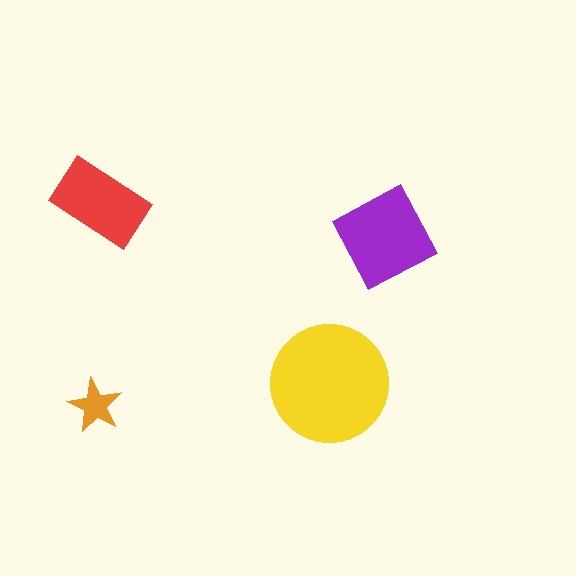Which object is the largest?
The yellow circle.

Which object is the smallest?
The orange star.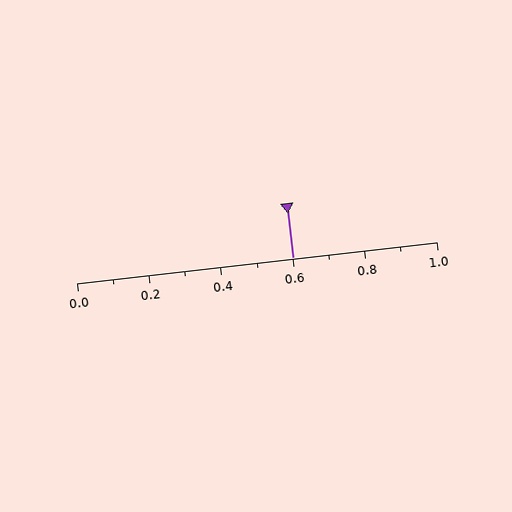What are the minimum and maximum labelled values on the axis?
The axis runs from 0.0 to 1.0.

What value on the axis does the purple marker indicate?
The marker indicates approximately 0.6.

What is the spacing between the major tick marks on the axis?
The major ticks are spaced 0.2 apart.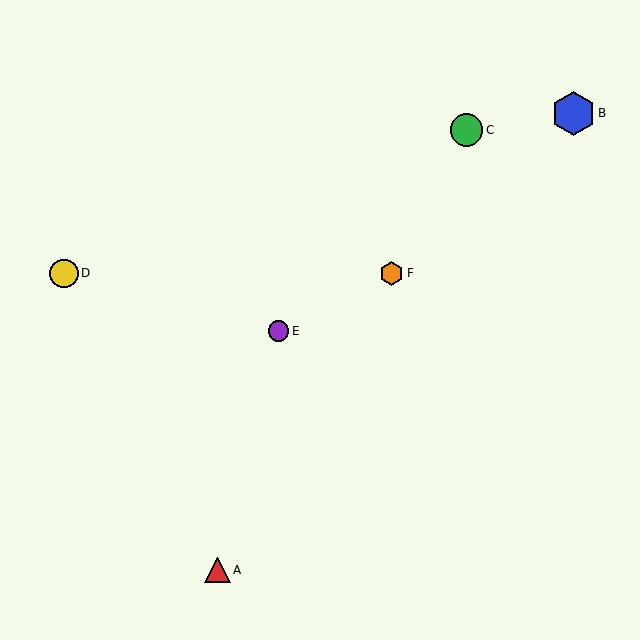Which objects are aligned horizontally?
Objects D, F are aligned horizontally.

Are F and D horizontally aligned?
Yes, both are at y≈273.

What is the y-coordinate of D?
Object D is at y≈273.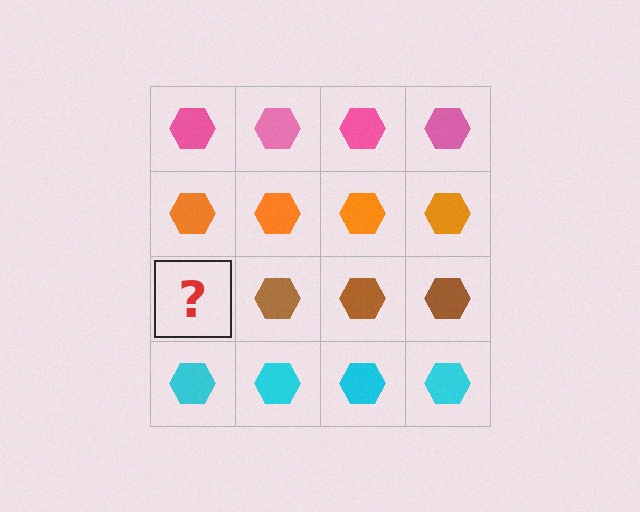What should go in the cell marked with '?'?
The missing cell should contain a brown hexagon.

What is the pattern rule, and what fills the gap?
The rule is that each row has a consistent color. The gap should be filled with a brown hexagon.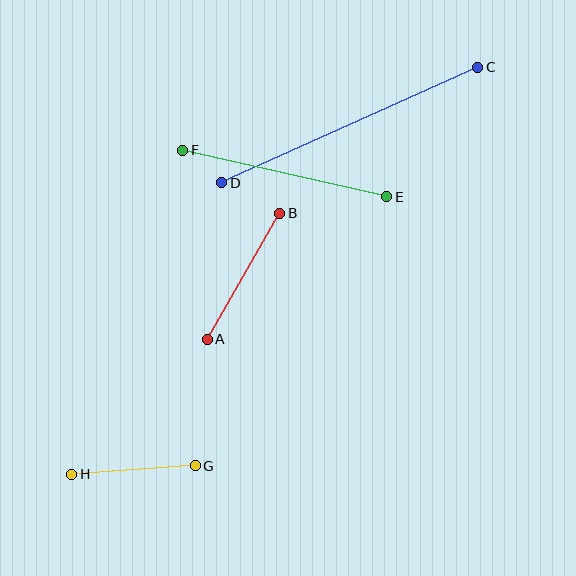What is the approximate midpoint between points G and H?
The midpoint is at approximately (133, 470) pixels.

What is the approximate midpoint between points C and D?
The midpoint is at approximately (350, 125) pixels.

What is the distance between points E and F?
The distance is approximately 209 pixels.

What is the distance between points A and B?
The distance is approximately 145 pixels.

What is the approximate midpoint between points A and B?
The midpoint is at approximately (243, 276) pixels.